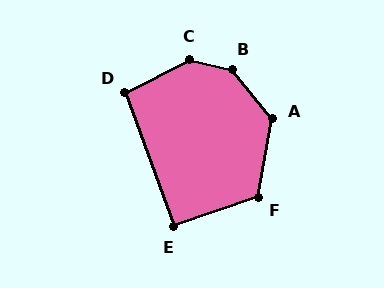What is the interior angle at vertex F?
Approximately 120 degrees (obtuse).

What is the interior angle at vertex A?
Approximately 130 degrees (obtuse).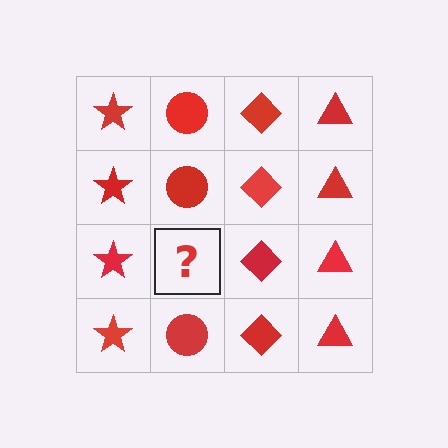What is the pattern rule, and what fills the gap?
The rule is that each column has a consistent shape. The gap should be filled with a red circle.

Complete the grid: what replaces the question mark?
The question mark should be replaced with a red circle.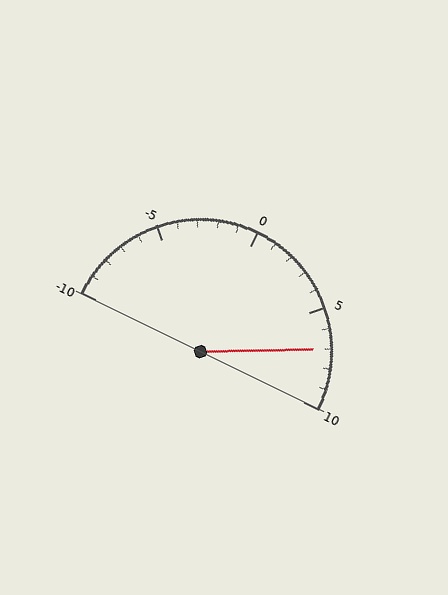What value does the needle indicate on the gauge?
The needle indicates approximately 7.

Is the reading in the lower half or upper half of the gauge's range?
The reading is in the upper half of the range (-10 to 10).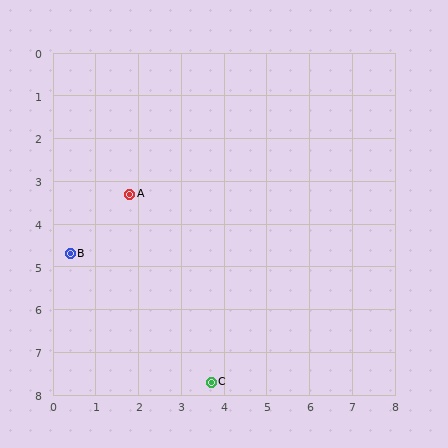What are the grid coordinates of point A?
Point A is at approximately (1.8, 3.3).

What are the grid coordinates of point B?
Point B is at approximately (0.4, 4.7).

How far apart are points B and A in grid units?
Points B and A are about 2.0 grid units apart.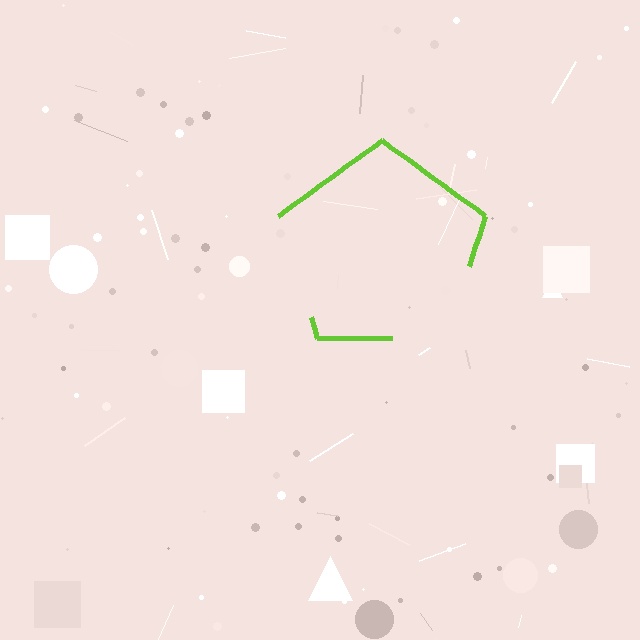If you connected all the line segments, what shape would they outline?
They would outline a pentagon.